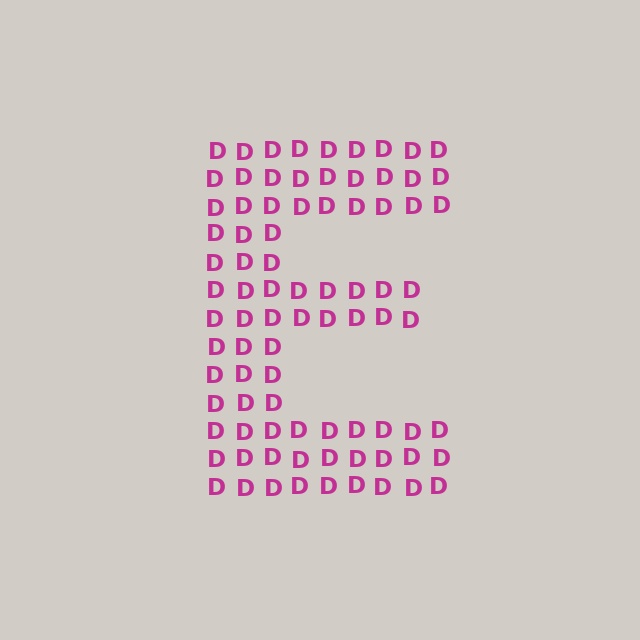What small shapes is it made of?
It is made of small letter D's.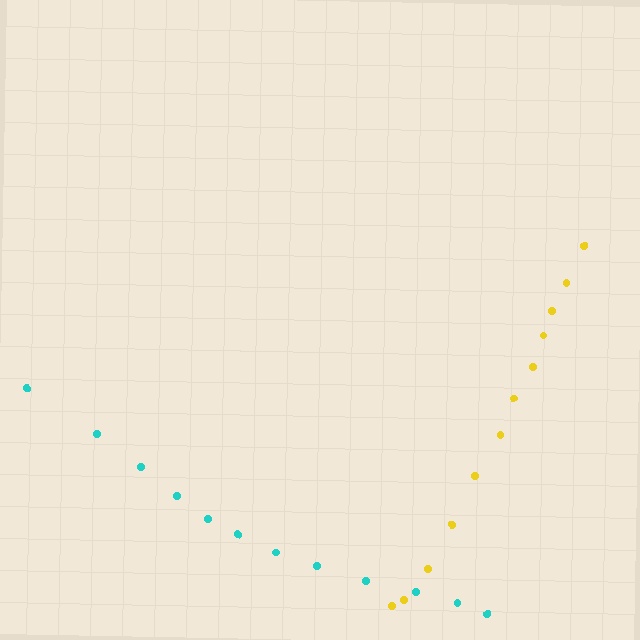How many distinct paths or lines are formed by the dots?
There are 2 distinct paths.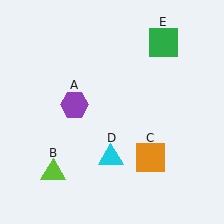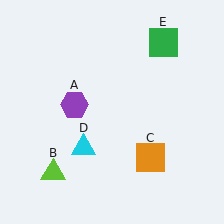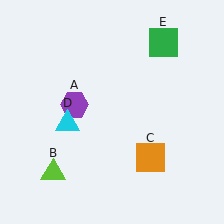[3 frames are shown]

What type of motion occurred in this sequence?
The cyan triangle (object D) rotated clockwise around the center of the scene.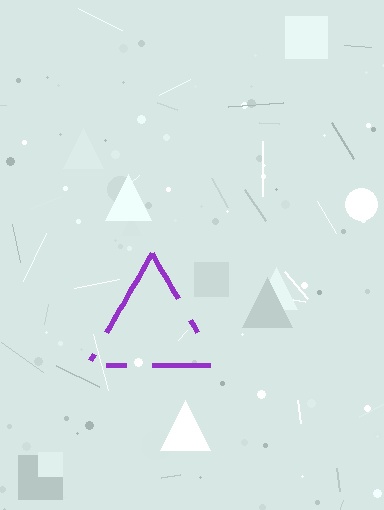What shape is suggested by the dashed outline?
The dashed outline suggests a triangle.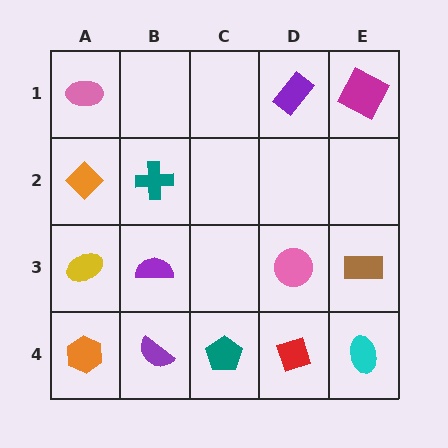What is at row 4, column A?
An orange hexagon.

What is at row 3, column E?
A brown rectangle.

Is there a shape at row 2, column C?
No, that cell is empty.